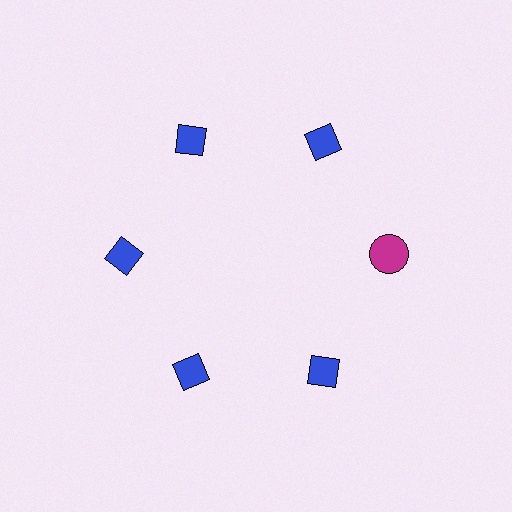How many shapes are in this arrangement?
There are 6 shapes arranged in a ring pattern.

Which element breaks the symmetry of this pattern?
The magenta circle at roughly the 3 o'clock position breaks the symmetry. All other shapes are blue diamonds.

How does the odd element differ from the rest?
It differs in both color (magenta instead of blue) and shape (circle instead of diamond).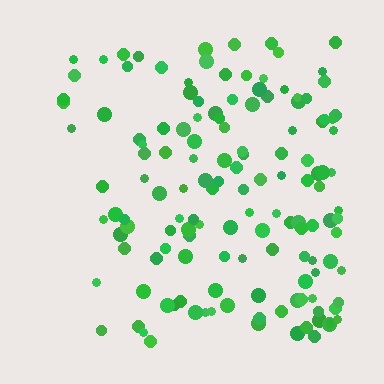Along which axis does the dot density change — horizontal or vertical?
Horizontal.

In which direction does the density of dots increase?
From left to right, with the right side densest.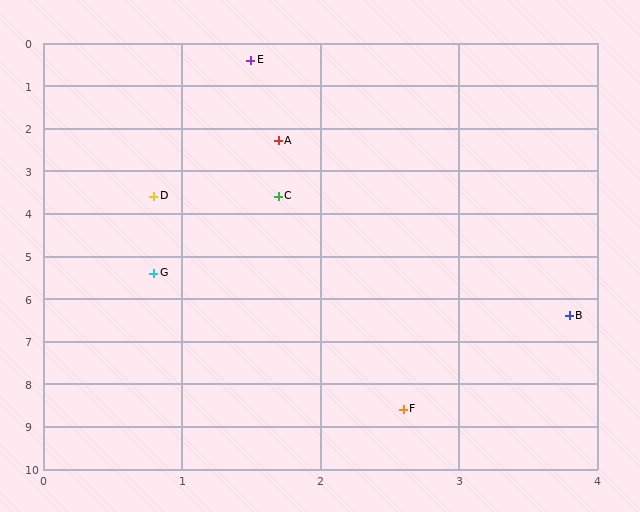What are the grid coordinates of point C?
Point C is at approximately (1.7, 3.6).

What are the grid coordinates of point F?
Point F is at approximately (2.6, 8.6).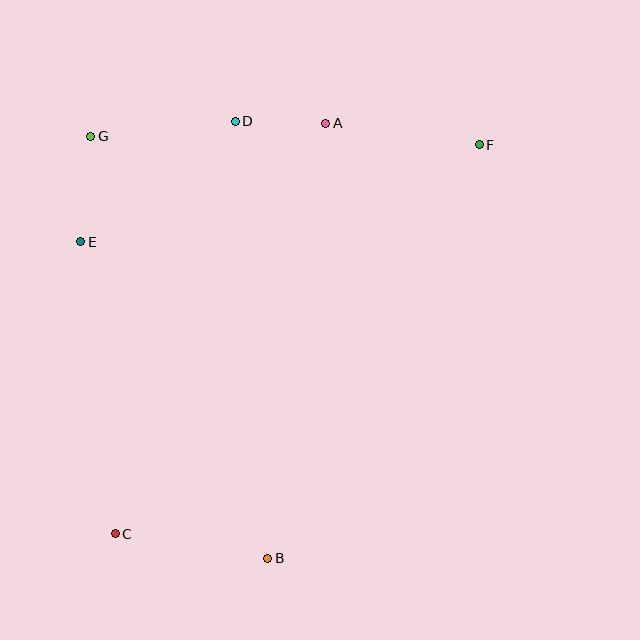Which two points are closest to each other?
Points A and D are closest to each other.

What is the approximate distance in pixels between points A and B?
The distance between A and B is approximately 439 pixels.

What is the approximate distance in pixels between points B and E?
The distance between B and E is approximately 368 pixels.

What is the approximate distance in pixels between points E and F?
The distance between E and F is approximately 410 pixels.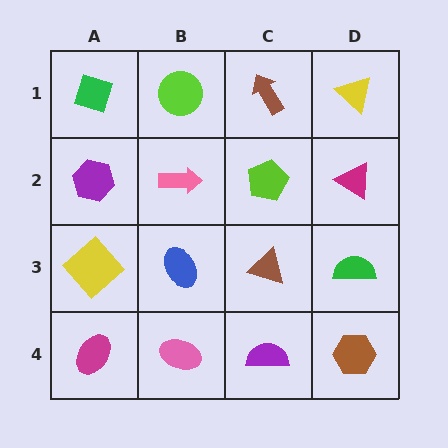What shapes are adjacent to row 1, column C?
A lime pentagon (row 2, column C), a lime circle (row 1, column B), a yellow triangle (row 1, column D).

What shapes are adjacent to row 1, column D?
A magenta triangle (row 2, column D), a brown arrow (row 1, column C).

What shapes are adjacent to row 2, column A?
A green diamond (row 1, column A), a yellow diamond (row 3, column A), a pink arrow (row 2, column B).